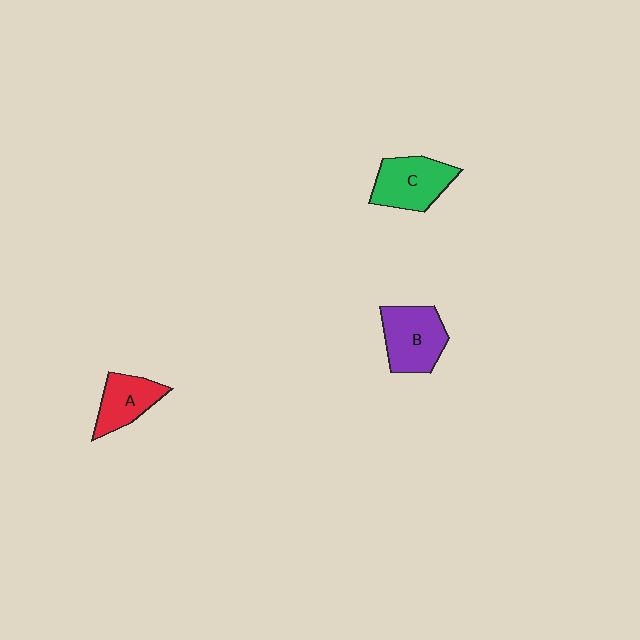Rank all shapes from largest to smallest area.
From largest to smallest: B (purple), C (green), A (red).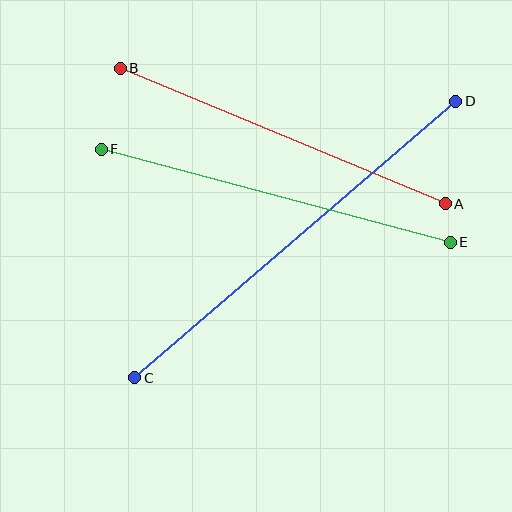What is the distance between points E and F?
The distance is approximately 361 pixels.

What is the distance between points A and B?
The distance is approximately 352 pixels.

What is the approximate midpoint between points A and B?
The midpoint is at approximately (283, 136) pixels.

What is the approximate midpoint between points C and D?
The midpoint is at approximately (295, 240) pixels.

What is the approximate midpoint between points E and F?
The midpoint is at approximately (276, 196) pixels.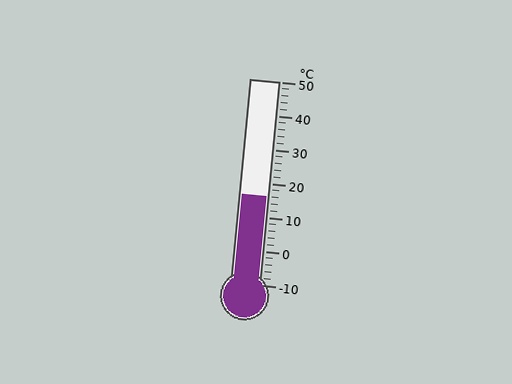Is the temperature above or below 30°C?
The temperature is below 30°C.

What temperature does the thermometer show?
The thermometer shows approximately 16°C.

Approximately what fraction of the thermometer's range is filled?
The thermometer is filled to approximately 45% of its range.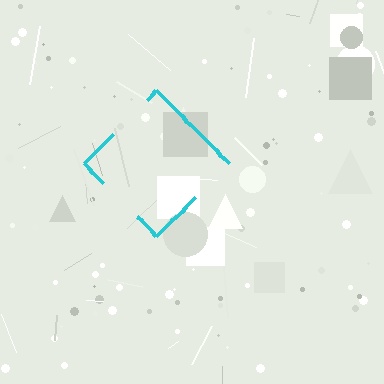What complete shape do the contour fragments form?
The contour fragments form a diamond.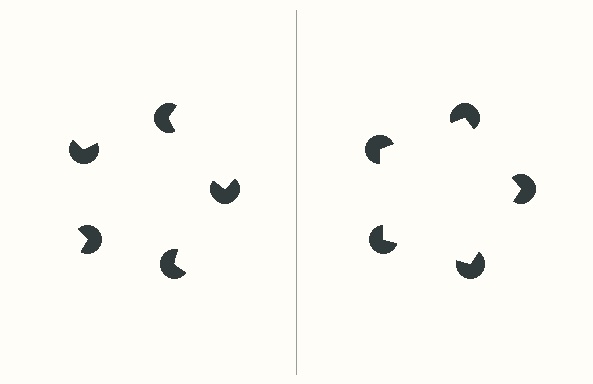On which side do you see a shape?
An illusory pentagon appears on the right side. On the left side the wedge cuts are rotated, so no coherent shape forms.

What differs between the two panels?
The pac-man discs are positioned identically on both sides; only the wedge orientations differ. On the right they align to a pentagon; on the left they are misaligned.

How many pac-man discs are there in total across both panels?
10 — 5 on each side.